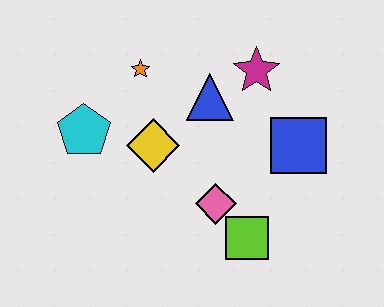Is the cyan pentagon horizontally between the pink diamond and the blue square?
No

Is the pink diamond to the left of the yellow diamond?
No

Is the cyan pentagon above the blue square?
Yes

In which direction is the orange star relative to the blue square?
The orange star is to the left of the blue square.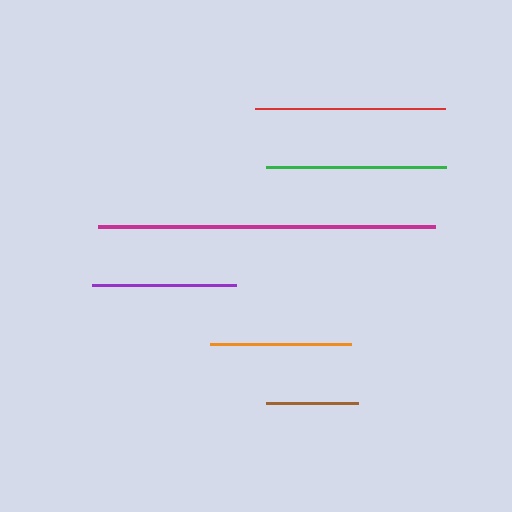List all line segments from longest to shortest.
From longest to shortest: magenta, red, green, purple, orange, brown.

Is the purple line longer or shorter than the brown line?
The purple line is longer than the brown line.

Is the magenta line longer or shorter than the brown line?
The magenta line is longer than the brown line.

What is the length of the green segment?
The green segment is approximately 181 pixels long.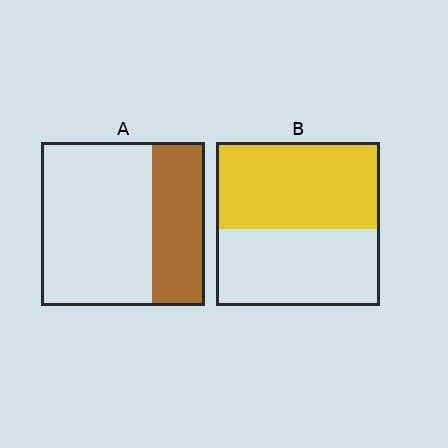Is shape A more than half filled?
No.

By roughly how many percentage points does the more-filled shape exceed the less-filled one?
By roughly 20 percentage points (B over A).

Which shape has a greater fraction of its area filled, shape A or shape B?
Shape B.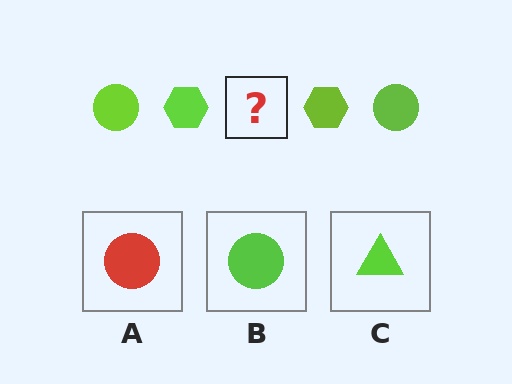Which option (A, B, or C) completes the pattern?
B.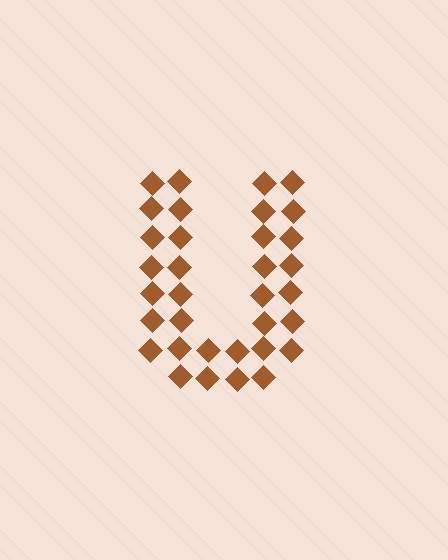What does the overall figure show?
The overall figure shows the letter U.